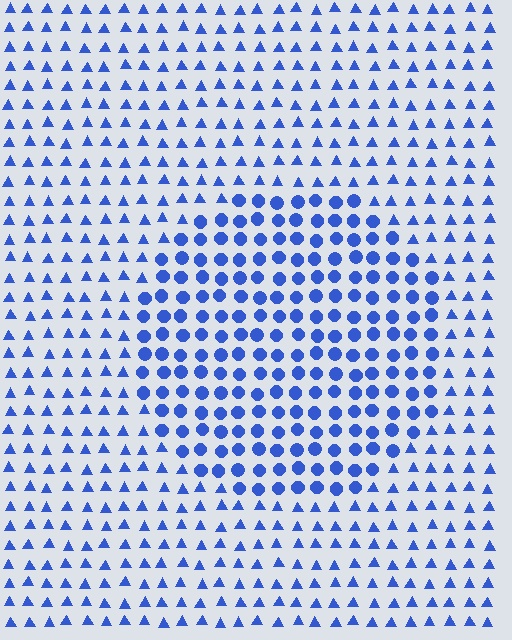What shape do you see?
I see a circle.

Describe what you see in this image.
The image is filled with small blue elements arranged in a uniform grid. A circle-shaped region contains circles, while the surrounding area contains triangles. The boundary is defined purely by the change in element shape.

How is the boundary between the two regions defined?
The boundary is defined by a change in element shape: circles inside vs. triangles outside. All elements share the same color and spacing.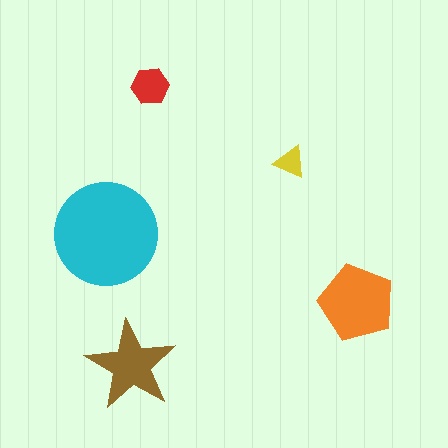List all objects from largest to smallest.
The cyan circle, the orange pentagon, the brown star, the red hexagon, the yellow triangle.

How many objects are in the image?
There are 5 objects in the image.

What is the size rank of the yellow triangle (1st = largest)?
5th.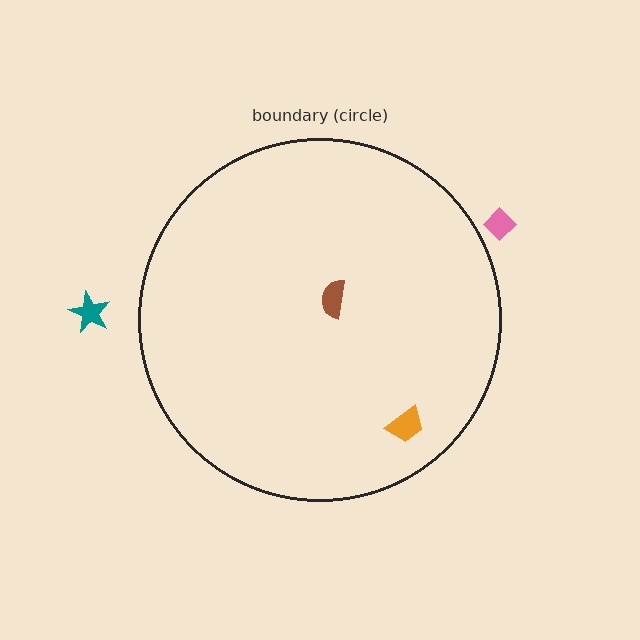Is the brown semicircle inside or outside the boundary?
Inside.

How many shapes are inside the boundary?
2 inside, 2 outside.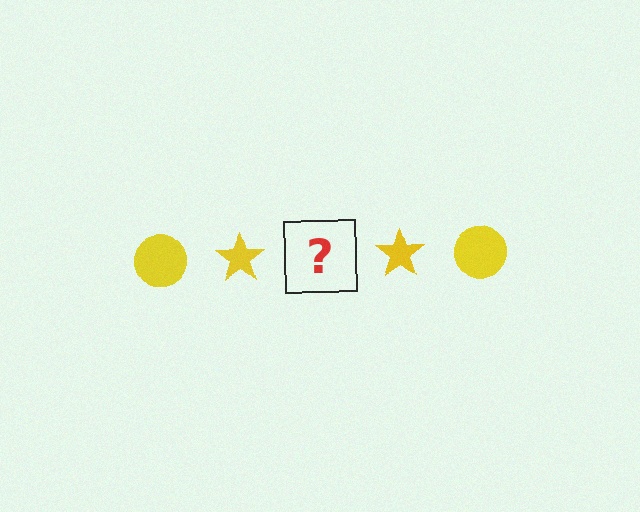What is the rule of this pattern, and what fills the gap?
The rule is that the pattern cycles through circle, star shapes in yellow. The gap should be filled with a yellow circle.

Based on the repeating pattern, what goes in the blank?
The blank should be a yellow circle.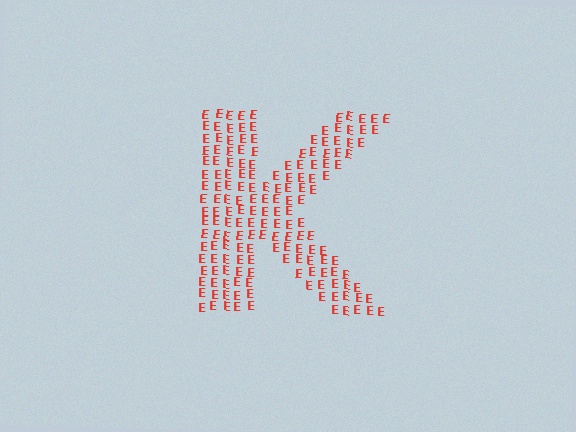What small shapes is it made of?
It is made of small letter E's.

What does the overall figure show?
The overall figure shows the letter K.